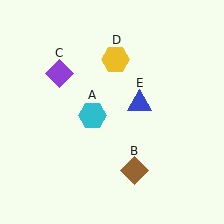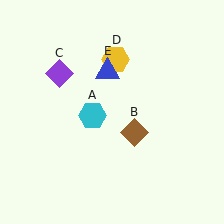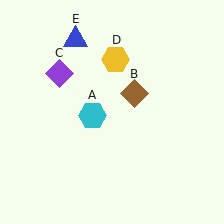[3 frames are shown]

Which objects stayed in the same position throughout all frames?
Cyan hexagon (object A) and purple diamond (object C) and yellow hexagon (object D) remained stationary.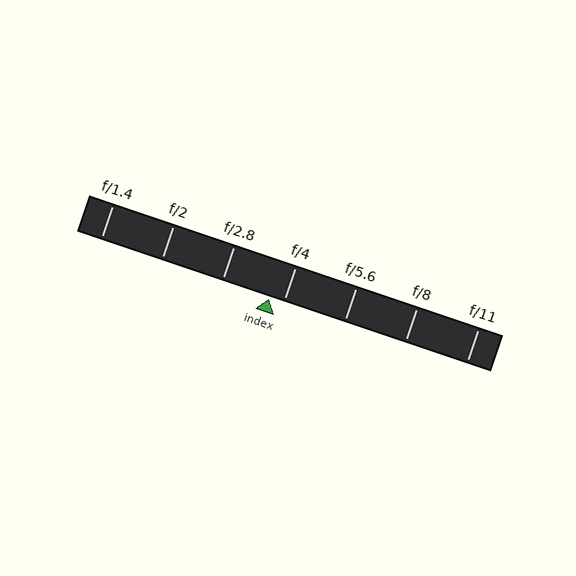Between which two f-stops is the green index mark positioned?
The index mark is between f/2.8 and f/4.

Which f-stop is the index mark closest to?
The index mark is closest to f/4.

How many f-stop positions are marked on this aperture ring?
There are 7 f-stop positions marked.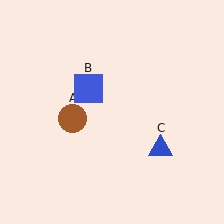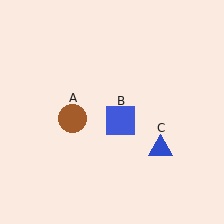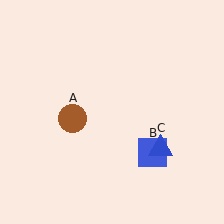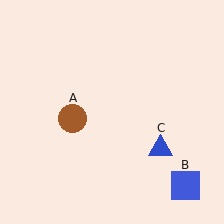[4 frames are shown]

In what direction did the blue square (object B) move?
The blue square (object B) moved down and to the right.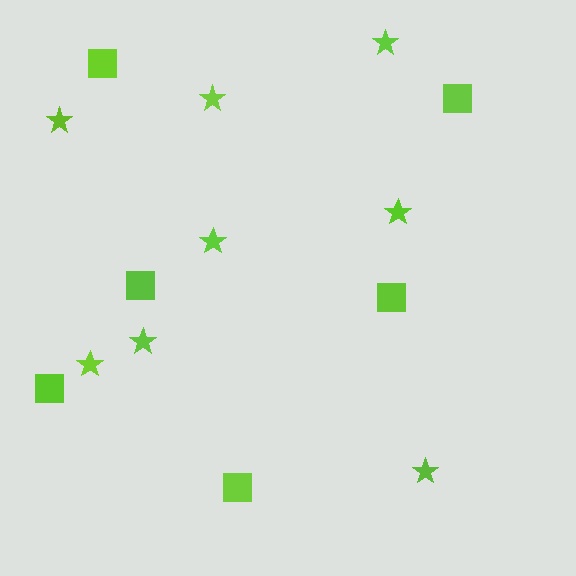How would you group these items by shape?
There are 2 groups: one group of stars (8) and one group of squares (6).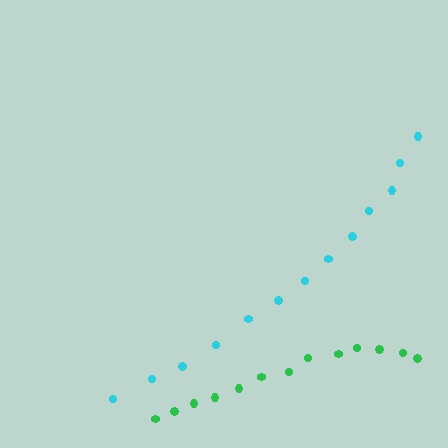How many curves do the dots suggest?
There are 2 distinct paths.